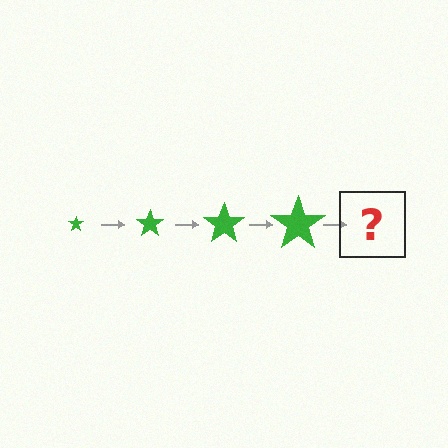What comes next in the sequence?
The next element should be a green star, larger than the previous one.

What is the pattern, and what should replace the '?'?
The pattern is that the star gets progressively larger each step. The '?' should be a green star, larger than the previous one.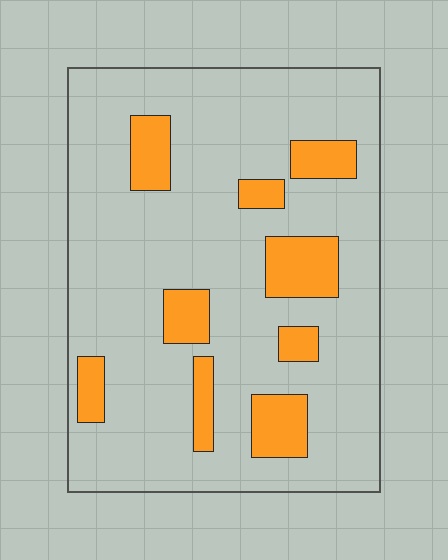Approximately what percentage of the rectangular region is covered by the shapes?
Approximately 15%.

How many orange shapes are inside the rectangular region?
9.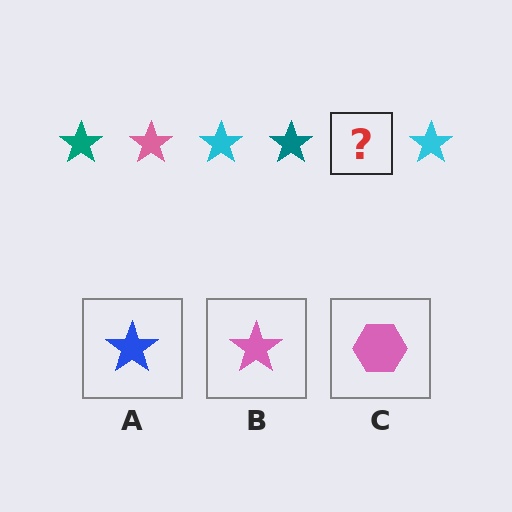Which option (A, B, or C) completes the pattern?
B.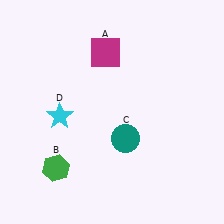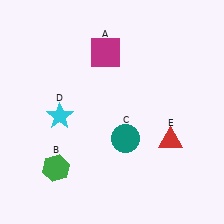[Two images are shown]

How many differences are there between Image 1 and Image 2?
There is 1 difference between the two images.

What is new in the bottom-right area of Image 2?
A red triangle (E) was added in the bottom-right area of Image 2.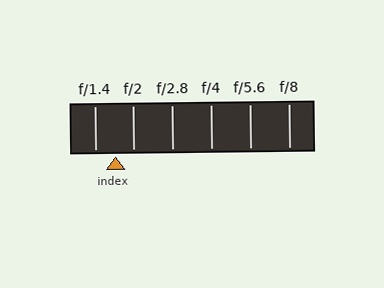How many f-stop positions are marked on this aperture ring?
There are 6 f-stop positions marked.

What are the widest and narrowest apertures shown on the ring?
The widest aperture shown is f/1.4 and the narrowest is f/8.